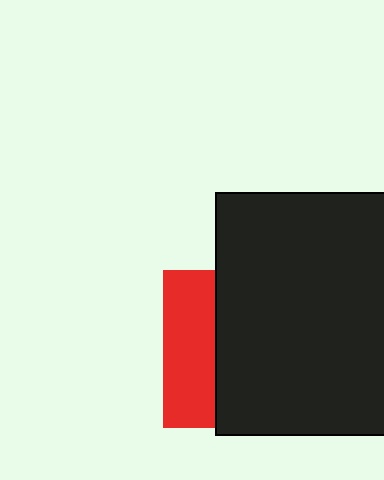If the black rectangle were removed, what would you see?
You would see the complete red square.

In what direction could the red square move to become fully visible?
The red square could move left. That would shift it out from behind the black rectangle entirely.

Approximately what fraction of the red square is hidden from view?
Roughly 67% of the red square is hidden behind the black rectangle.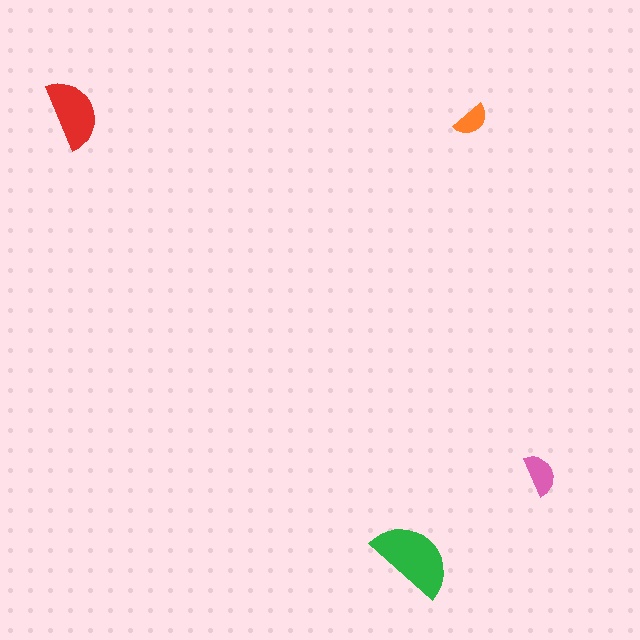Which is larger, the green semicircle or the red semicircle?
The green one.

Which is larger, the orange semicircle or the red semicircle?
The red one.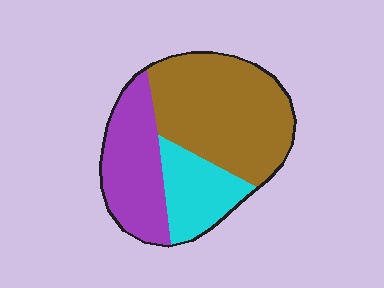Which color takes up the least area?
Cyan, at roughly 20%.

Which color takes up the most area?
Brown, at roughly 50%.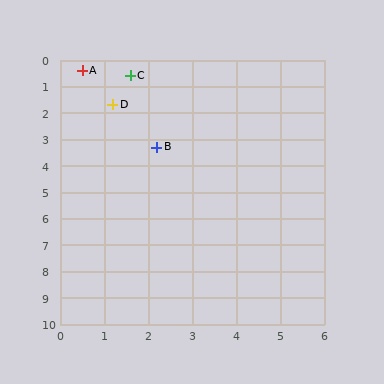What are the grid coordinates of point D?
Point D is at approximately (1.2, 1.7).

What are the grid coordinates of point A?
Point A is at approximately (0.5, 0.4).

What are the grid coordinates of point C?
Point C is at approximately (1.6, 0.6).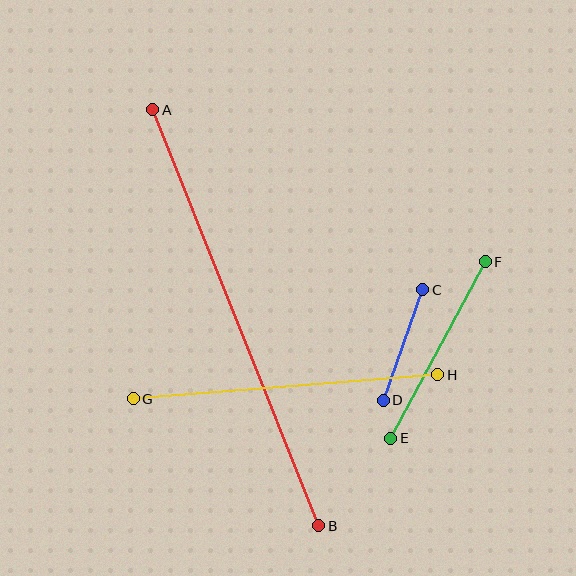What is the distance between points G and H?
The distance is approximately 306 pixels.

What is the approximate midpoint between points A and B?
The midpoint is at approximately (236, 318) pixels.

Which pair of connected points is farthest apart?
Points A and B are farthest apart.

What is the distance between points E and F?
The distance is approximately 200 pixels.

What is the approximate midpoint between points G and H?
The midpoint is at approximately (285, 387) pixels.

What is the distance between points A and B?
The distance is approximately 448 pixels.